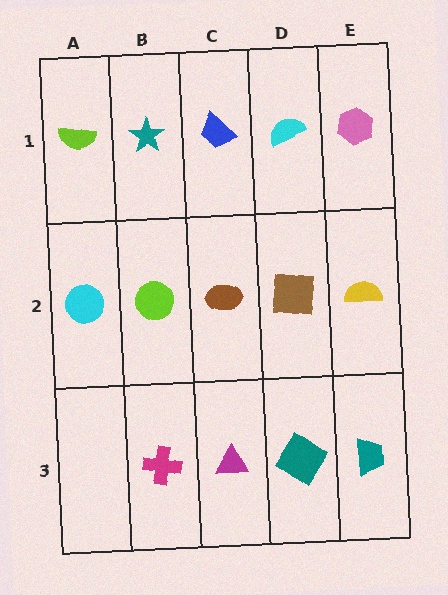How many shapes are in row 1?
5 shapes.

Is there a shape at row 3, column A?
No, that cell is empty.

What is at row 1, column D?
A cyan semicircle.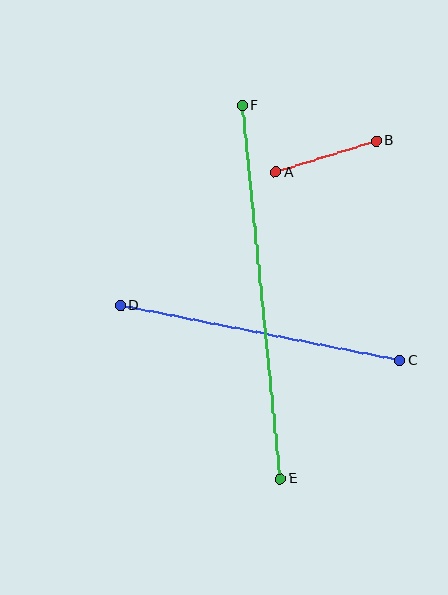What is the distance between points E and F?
The distance is approximately 375 pixels.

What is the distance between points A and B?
The distance is approximately 105 pixels.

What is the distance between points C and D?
The distance is approximately 285 pixels.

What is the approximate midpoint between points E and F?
The midpoint is at approximately (261, 292) pixels.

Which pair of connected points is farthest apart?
Points E and F are farthest apart.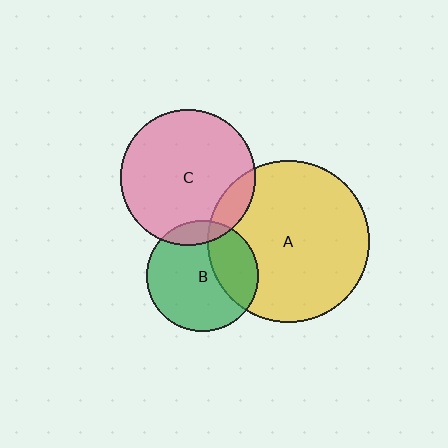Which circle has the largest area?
Circle A (yellow).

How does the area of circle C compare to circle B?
Approximately 1.5 times.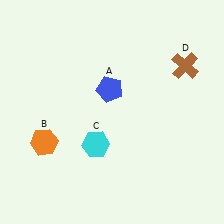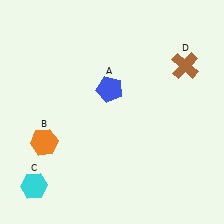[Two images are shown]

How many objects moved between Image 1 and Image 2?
1 object moved between the two images.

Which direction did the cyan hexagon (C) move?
The cyan hexagon (C) moved left.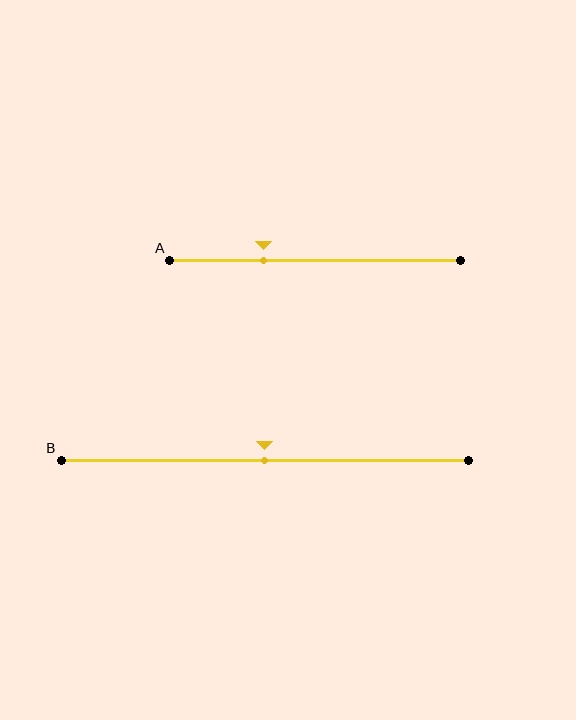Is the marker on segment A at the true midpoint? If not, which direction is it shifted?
No, the marker on segment A is shifted to the left by about 18% of the segment length.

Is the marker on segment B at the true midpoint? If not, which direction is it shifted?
Yes, the marker on segment B is at the true midpoint.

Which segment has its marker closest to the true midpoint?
Segment B has its marker closest to the true midpoint.